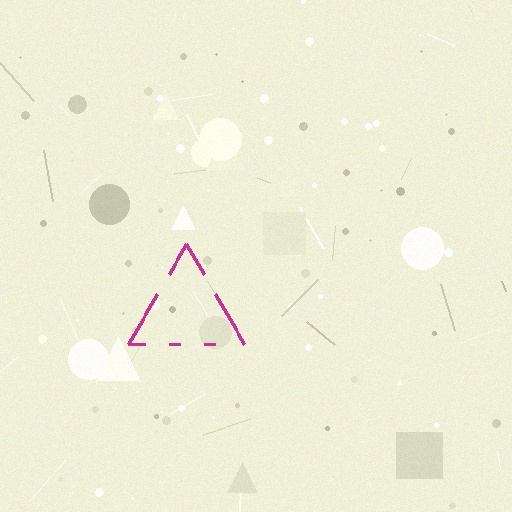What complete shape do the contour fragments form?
The contour fragments form a triangle.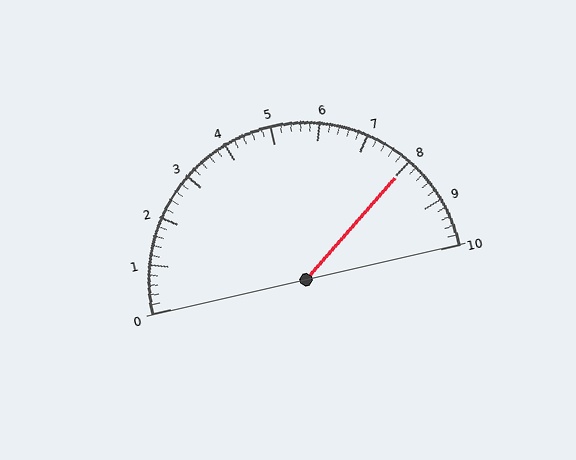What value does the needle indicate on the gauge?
The needle indicates approximately 8.0.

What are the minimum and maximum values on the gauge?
The gauge ranges from 0 to 10.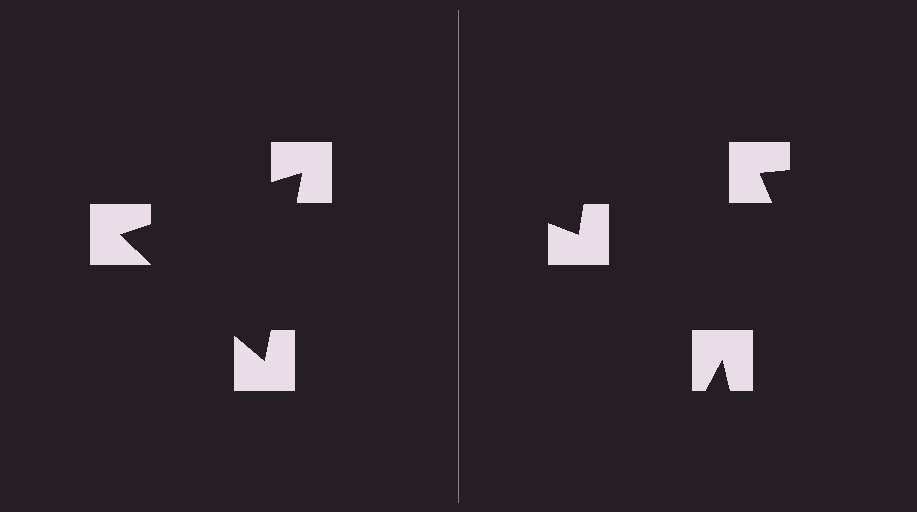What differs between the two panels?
The notched squares are positioned identically on both sides; only the wedge orientations differ. On the left they align to a triangle; on the right they are misaligned.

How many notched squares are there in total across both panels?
6 — 3 on each side.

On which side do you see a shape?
An illusory triangle appears on the left side. On the right side the wedge cuts are rotated, so no coherent shape forms.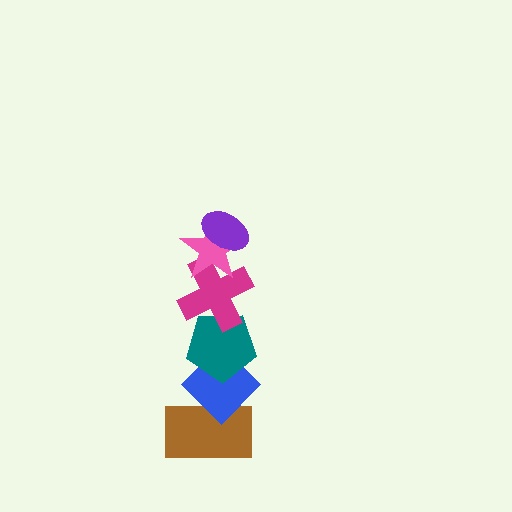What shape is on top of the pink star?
The purple ellipse is on top of the pink star.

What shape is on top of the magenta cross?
The pink star is on top of the magenta cross.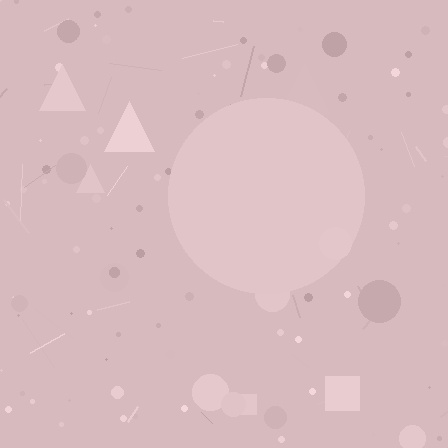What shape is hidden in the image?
A circle is hidden in the image.